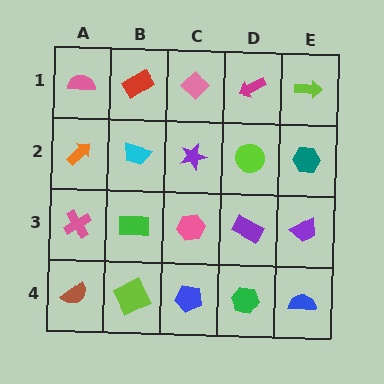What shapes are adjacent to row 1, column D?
A lime circle (row 2, column D), a pink diamond (row 1, column C), a lime arrow (row 1, column E).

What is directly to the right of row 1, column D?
A lime arrow.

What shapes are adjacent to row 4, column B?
A green rectangle (row 3, column B), a brown semicircle (row 4, column A), a blue pentagon (row 4, column C).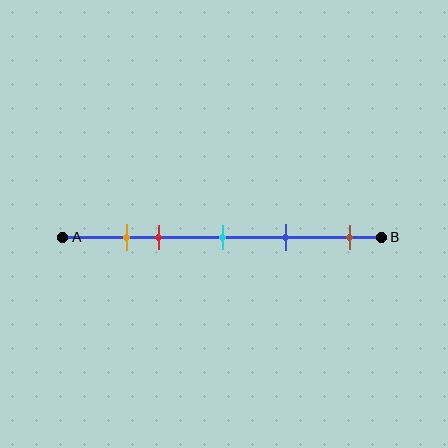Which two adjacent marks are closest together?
The orange and red marks are the closest adjacent pair.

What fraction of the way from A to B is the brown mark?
The brown mark is approximately 90% (0.9) of the way from A to B.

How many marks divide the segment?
There are 5 marks dividing the segment.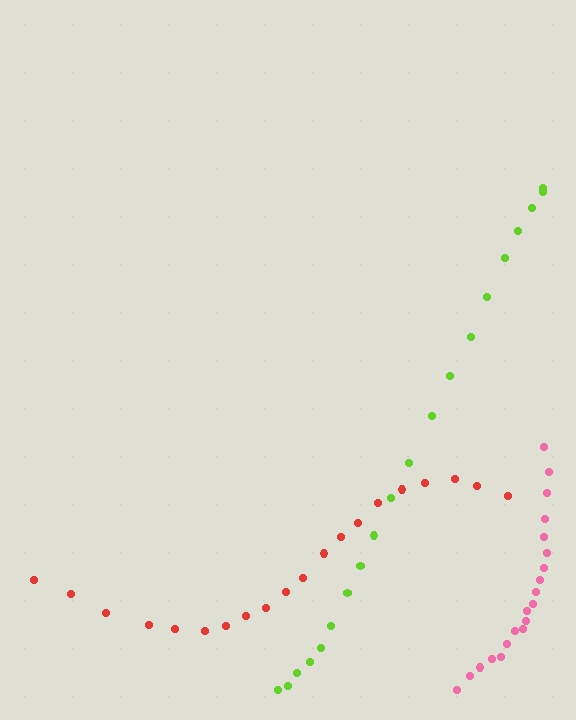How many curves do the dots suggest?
There are 3 distinct paths.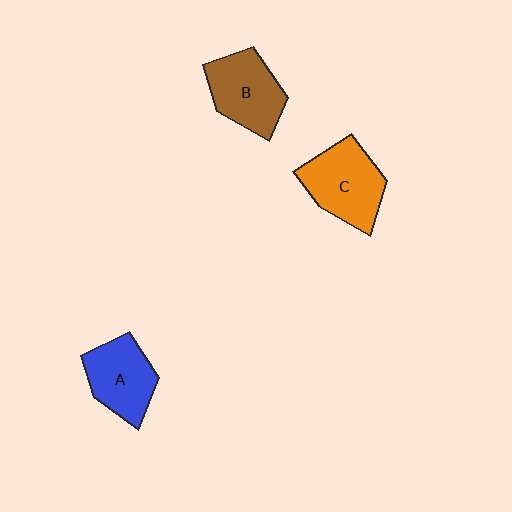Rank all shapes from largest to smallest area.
From largest to smallest: C (orange), B (brown), A (blue).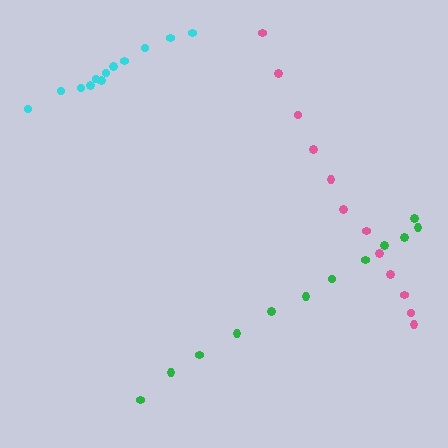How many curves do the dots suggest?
There are 3 distinct paths.